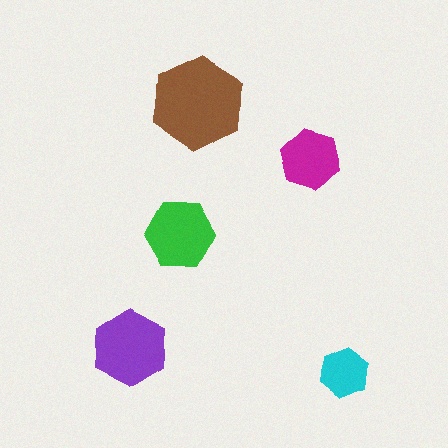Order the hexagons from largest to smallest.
the brown one, the purple one, the green one, the magenta one, the cyan one.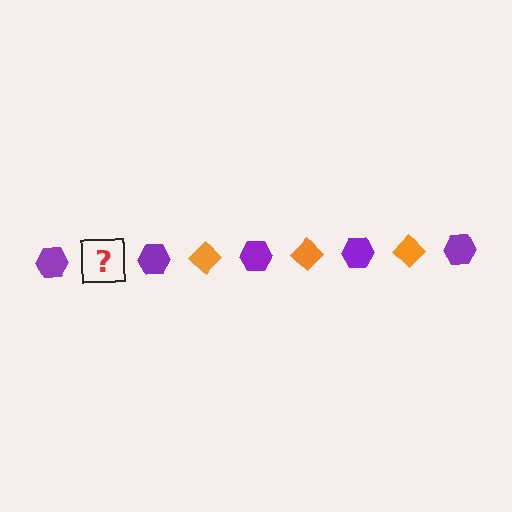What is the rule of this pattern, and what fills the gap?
The rule is that the pattern alternates between purple hexagon and orange diamond. The gap should be filled with an orange diamond.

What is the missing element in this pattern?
The missing element is an orange diamond.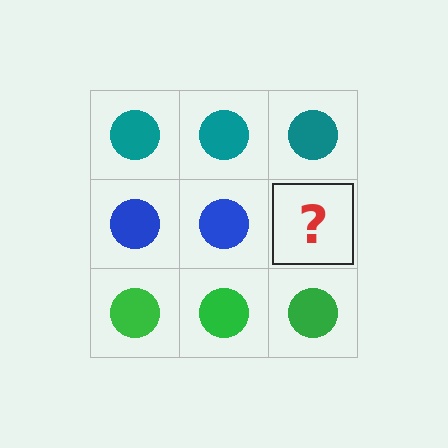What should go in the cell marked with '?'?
The missing cell should contain a blue circle.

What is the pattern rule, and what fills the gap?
The rule is that each row has a consistent color. The gap should be filled with a blue circle.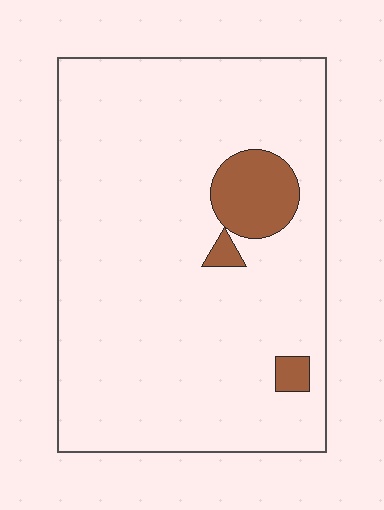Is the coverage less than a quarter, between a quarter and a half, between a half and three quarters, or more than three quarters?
Less than a quarter.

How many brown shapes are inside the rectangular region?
3.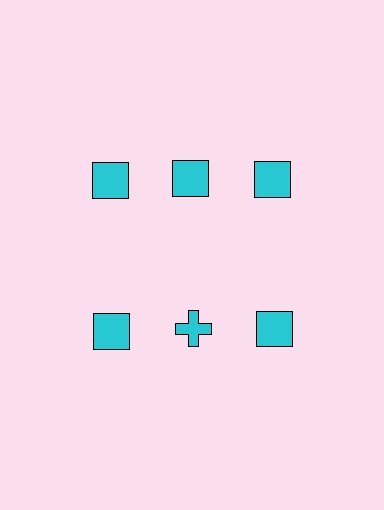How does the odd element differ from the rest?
It has a different shape: cross instead of square.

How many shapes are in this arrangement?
There are 6 shapes arranged in a grid pattern.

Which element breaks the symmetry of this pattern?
The cyan cross in the second row, second from left column breaks the symmetry. All other shapes are cyan squares.